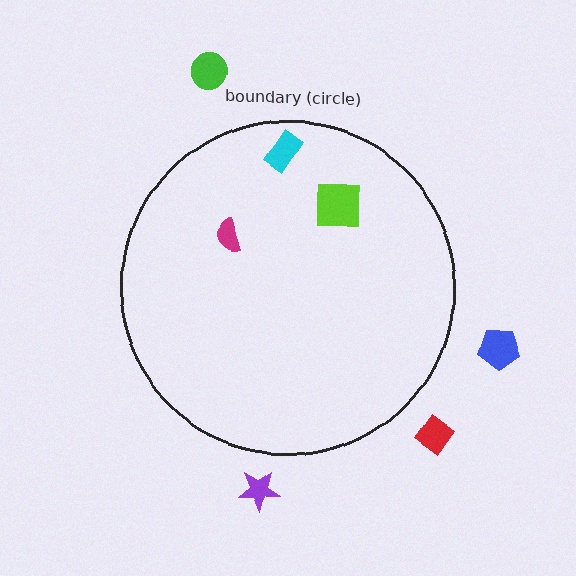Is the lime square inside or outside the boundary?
Inside.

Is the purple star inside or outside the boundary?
Outside.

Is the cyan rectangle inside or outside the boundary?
Inside.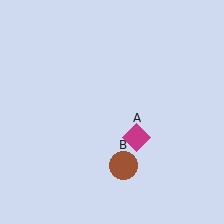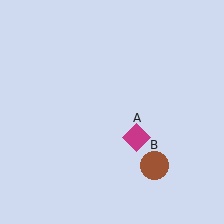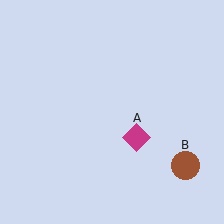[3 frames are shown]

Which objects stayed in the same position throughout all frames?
Magenta diamond (object A) remained stationary.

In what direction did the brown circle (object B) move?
The brown circle (object B) moved right.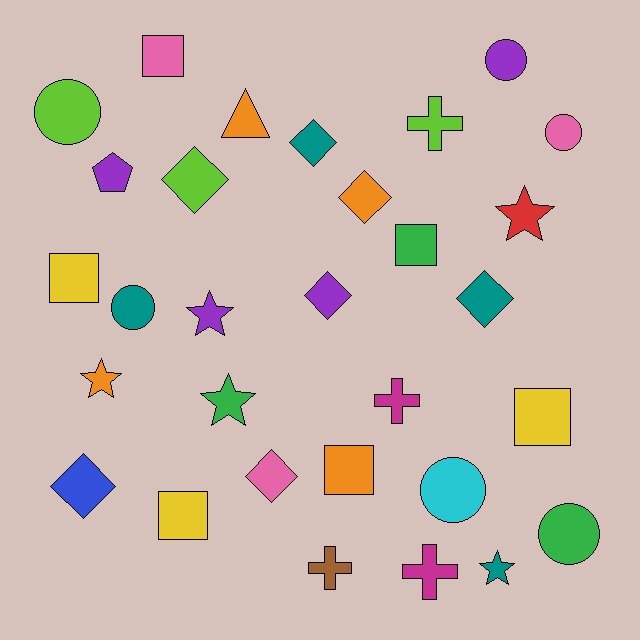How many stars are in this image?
There are 5 stars.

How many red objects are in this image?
There is 1 red object.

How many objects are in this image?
There are 30 objects.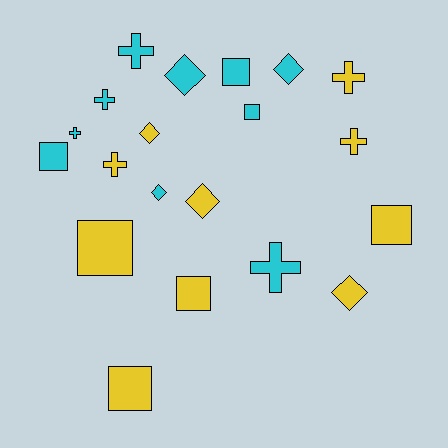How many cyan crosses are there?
There are 4 cyan crosses.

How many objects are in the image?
There are 20 objects.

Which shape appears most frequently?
Square, with 7 objects.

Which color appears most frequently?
Yellow, with 10 objects.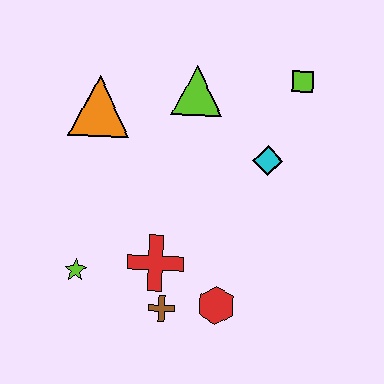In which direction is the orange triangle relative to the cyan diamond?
The orange triangle is to the left of the cyan diamond.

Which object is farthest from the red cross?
The lime square is farthest from the red cross.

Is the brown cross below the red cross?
Yes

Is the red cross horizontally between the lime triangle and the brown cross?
No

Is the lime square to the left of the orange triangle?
No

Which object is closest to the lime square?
The cyan diamond is closest to the lime square.